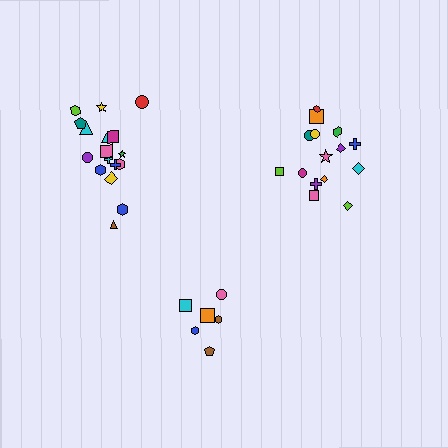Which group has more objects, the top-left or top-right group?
The top-left group.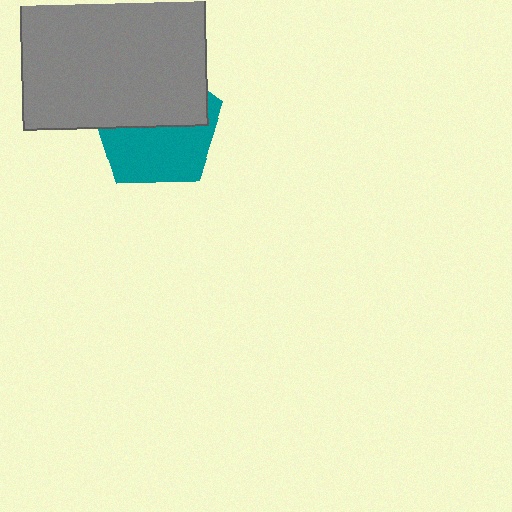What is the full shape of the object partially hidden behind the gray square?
The partially hidden object is a teal pentagon.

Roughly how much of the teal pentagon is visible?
About half of it is visible (roughly 49%).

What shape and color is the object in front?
The object in front is a gray square.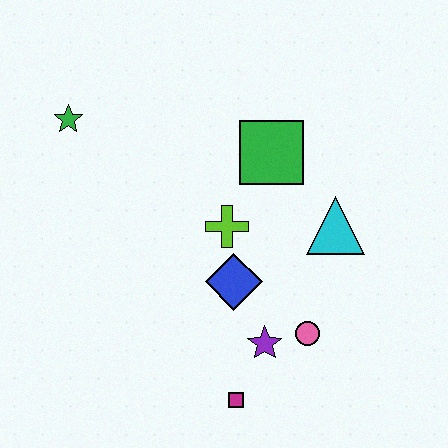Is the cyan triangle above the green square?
No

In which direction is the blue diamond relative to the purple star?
The blue diamond is above the purple star.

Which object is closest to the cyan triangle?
The green square is closest to the cyan triangle.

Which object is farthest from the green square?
The magenta square is farthest from the green square.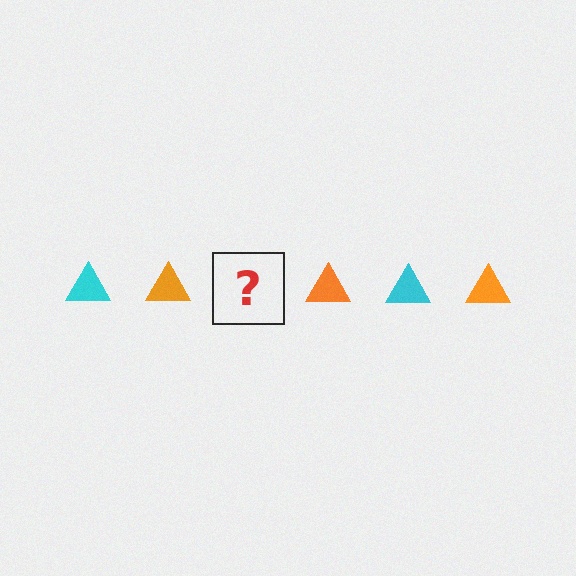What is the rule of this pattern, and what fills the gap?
The rule is that the pattern cycles through cyan, orange triangles. The gap should be filled with a cyan triangle.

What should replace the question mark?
The question mark should be replaced with a cyan triangle.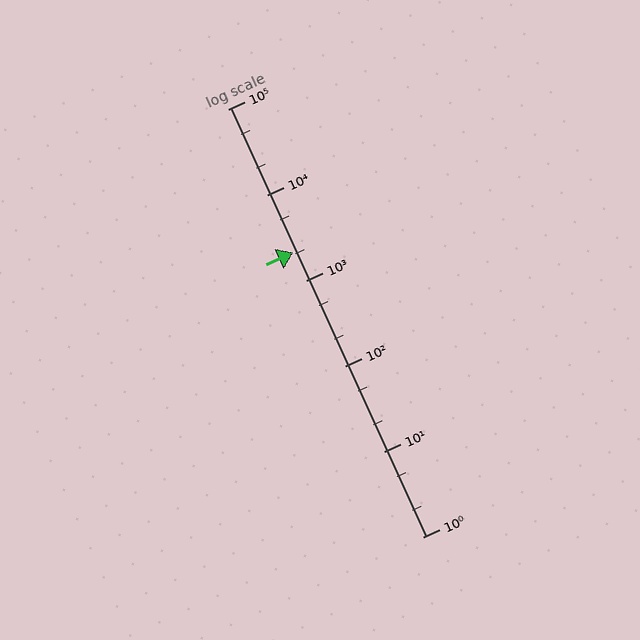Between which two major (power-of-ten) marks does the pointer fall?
The pointer is between 1000 and 10000.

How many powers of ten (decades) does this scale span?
The scale spans 5 decades, from 1 to 100000.